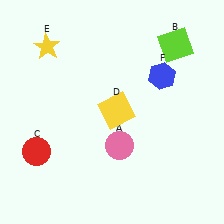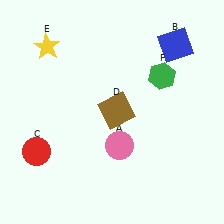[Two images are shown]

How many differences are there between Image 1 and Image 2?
There are 3 differences between the two images.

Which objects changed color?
B changed from lime to blue. D changed from yellow to brown. F changed from blue to green.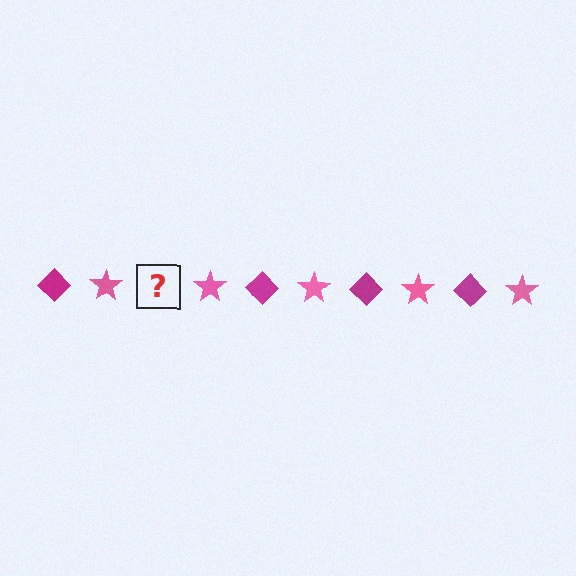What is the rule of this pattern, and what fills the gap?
The rule is that the pattern alternates between magenta diamond and pink star. The gap should be filled with a magenta diamond.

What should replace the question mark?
The question mark should be replaced with a magenta diamond.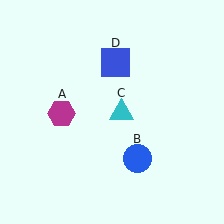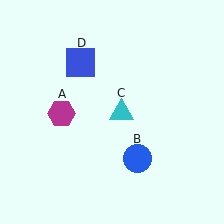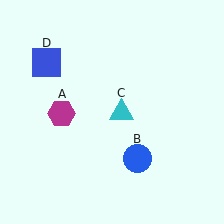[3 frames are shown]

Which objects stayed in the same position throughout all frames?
Magenta hexagon (object A) and blue circle (object B) and cyan triangle (object C) remained stationary.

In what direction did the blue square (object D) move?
The blue square (object D) moved left.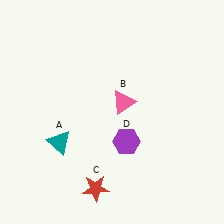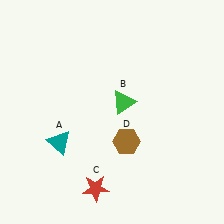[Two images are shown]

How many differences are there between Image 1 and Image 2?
There are 2 differences between the two images.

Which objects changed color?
B changed from pink to green. D changed from purple to brown.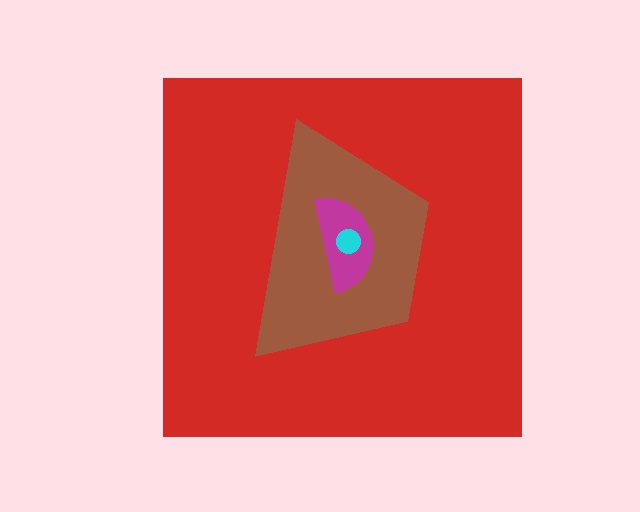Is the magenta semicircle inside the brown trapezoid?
Yes.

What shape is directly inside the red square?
The brown trapezoid.